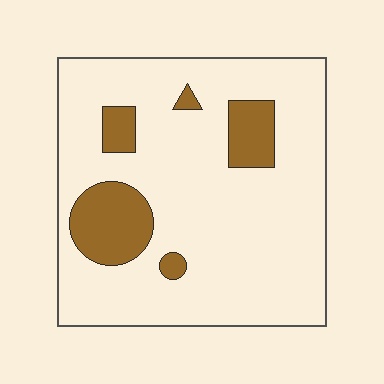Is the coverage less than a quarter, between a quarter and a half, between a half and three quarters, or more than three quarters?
Less than a quarter.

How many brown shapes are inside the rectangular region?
5.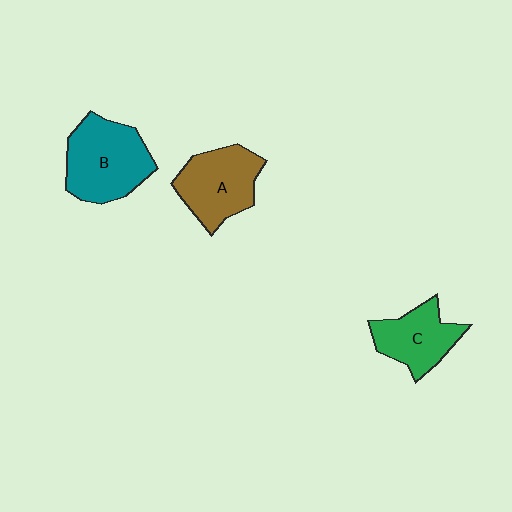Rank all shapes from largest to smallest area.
From largest to smallest: B (teal), A (brown), C (green).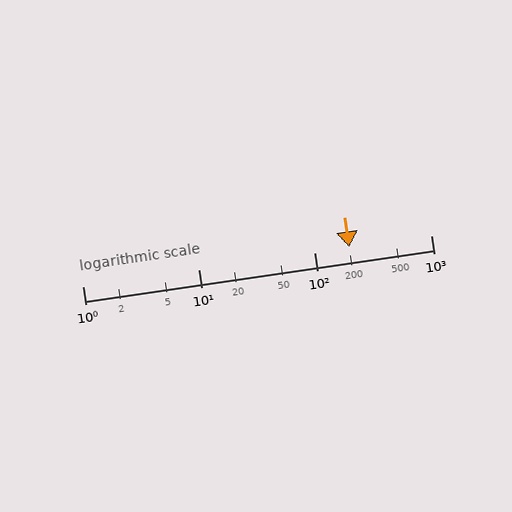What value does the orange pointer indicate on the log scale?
The pointer indicates approximately 200.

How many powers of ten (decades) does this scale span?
The scale spans 3 decades, from 1 to 1000.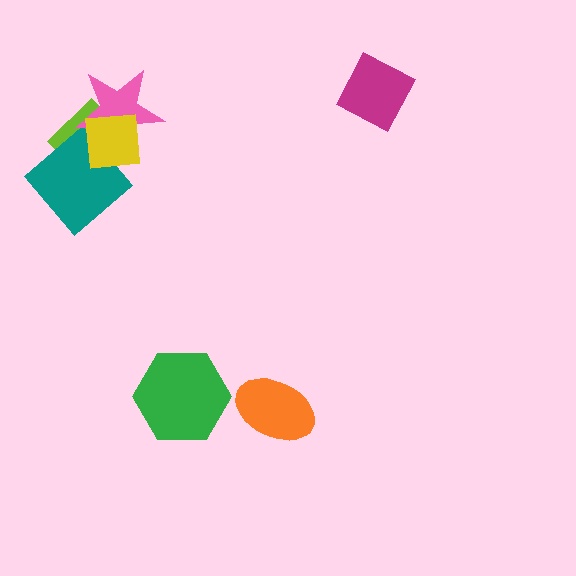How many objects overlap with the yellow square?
3 objects overlap with the yellow square.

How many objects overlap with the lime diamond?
3 objects overlap with the lime diamond.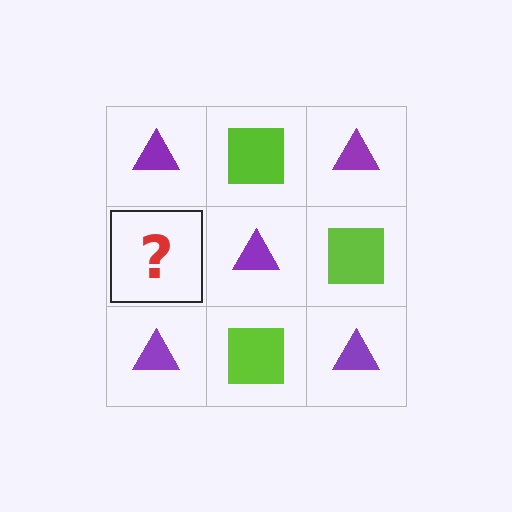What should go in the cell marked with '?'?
The missing cell should contain a lime square.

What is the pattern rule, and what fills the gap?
The rule is that it alternates purple triangle and lime square in a checkerboard pattern. The gap should be filled with a lime square.